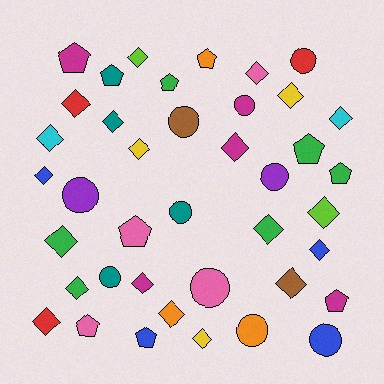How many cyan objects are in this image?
There are 2 cyan objects.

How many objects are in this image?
There are 40 objects.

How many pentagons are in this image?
There are 10 pentagons.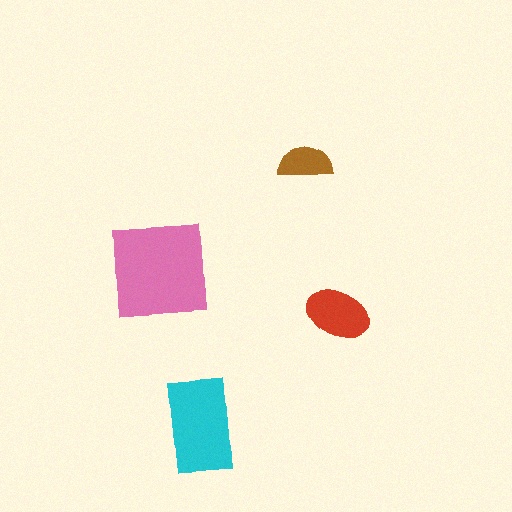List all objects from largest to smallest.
The pink square, the cyan rectangle, the red ellipse, the brown semicircle.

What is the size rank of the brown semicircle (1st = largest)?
4th.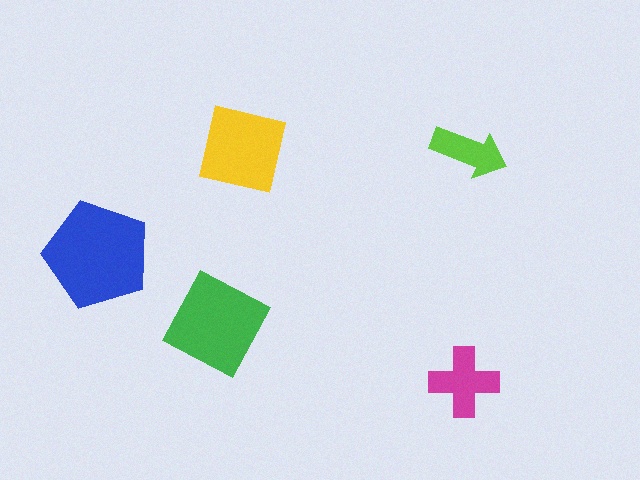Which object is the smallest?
The lime arrow.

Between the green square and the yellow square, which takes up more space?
The green square.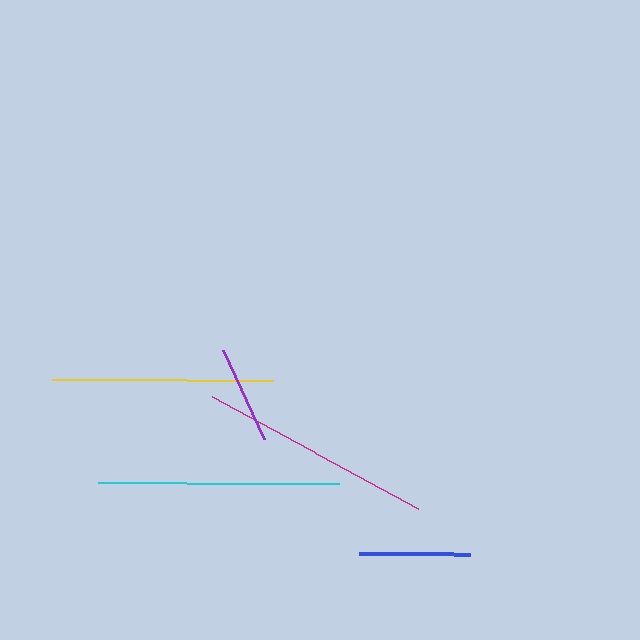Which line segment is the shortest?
The purple line is the shortest at approximately 99 pixels.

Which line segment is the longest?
The cyan line is the longest at approximately 241 pixels.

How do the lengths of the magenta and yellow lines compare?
The magenta and yellow lines are approximately the same length.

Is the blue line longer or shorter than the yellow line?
The yellow line is longer than the blue line.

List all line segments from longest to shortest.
From longest to shortest: cyan, magenta, yellow, blue, purple.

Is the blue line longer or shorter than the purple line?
The blue line is longer than the purple line.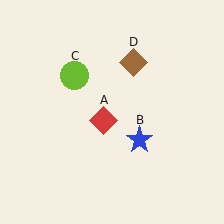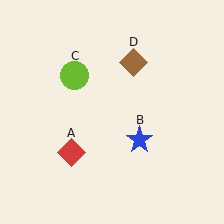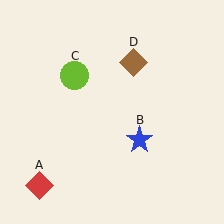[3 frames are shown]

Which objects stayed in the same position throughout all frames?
Blue star (object B) and lime circle (object C) and brown diamond (object D) remained stationary.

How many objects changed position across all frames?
1 object changed position: red diamond (object A).